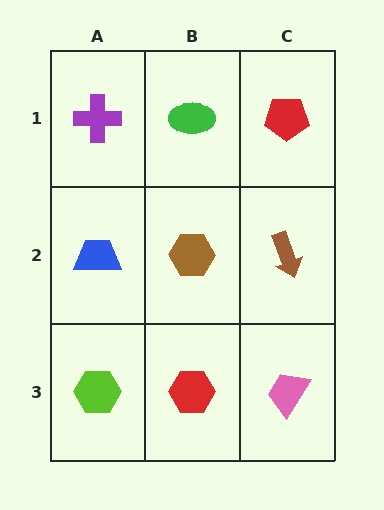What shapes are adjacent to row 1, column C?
A brown arrow (row 2, column C), a green ellipse (row 1, column B).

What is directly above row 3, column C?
A brown arrow.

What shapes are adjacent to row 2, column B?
A green ellipse (row 1, column B), a red hexagon (row 3, column B), a blue trapezoid (row 2, column A), a brown arrow (row 2, column C).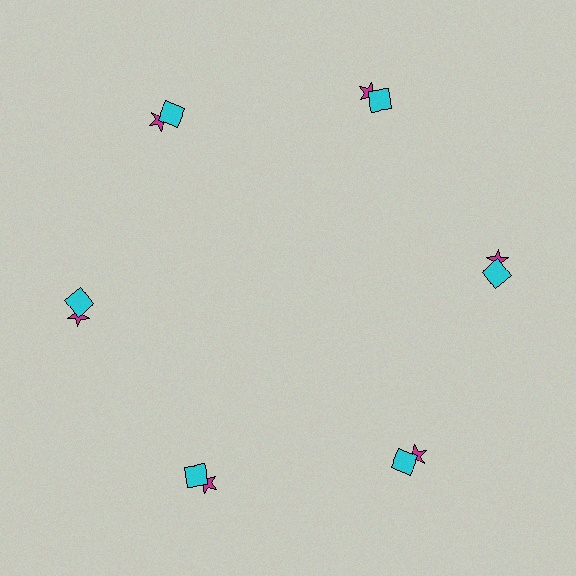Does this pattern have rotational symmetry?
Yes, this pattern has 6-fold rotational symmetry. It looks the same after rotating 60 degrees around the center.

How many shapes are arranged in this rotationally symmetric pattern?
There are 12 shapes, arranged in 6 groups of 2.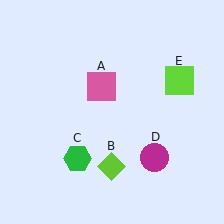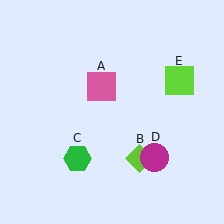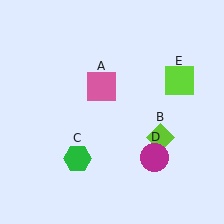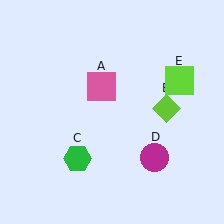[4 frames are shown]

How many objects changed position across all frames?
1 object changed position: lime diamond (object B).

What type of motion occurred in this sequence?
The lime diamond (object B) rotated counterclockwise around the center of the scene.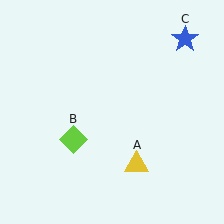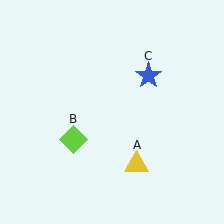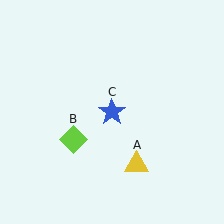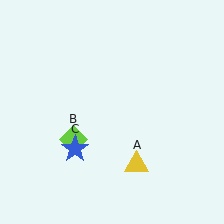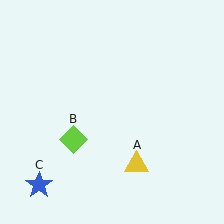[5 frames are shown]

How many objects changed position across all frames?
1 object changed position: blue star (object C).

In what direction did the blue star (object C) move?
The blue star (object C) moved down and to the left.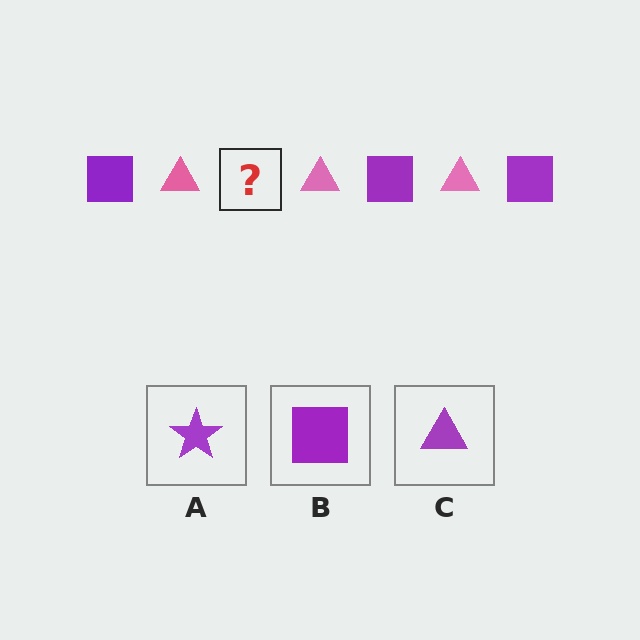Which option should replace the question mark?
Option B.